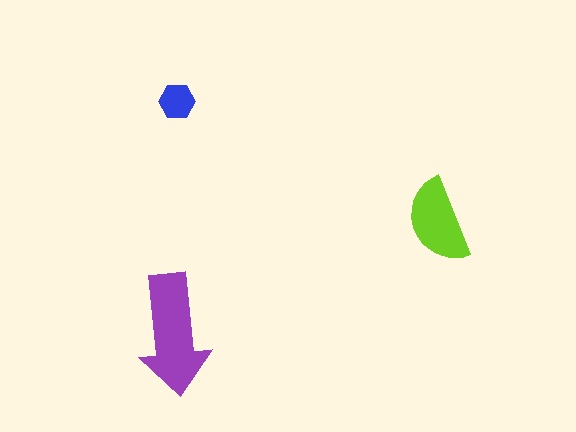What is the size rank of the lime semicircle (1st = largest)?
2nd.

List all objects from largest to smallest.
The purple arrow, the lime semicircle, the blue hexagon.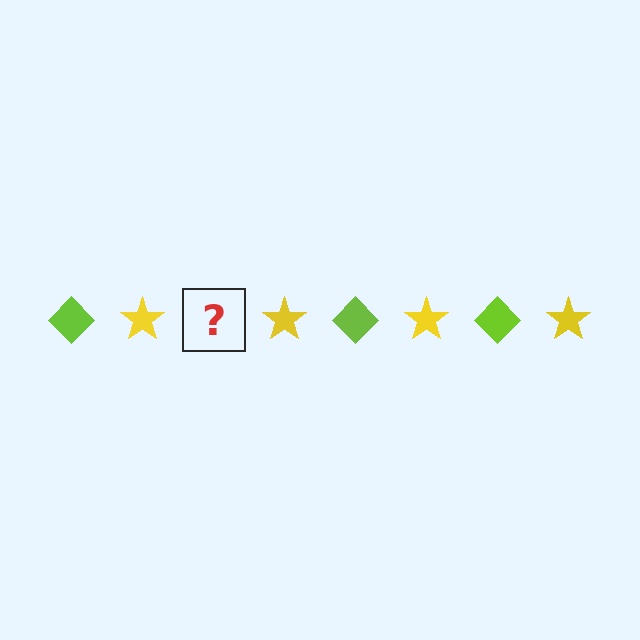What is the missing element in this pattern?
The missing element is a lime diamond.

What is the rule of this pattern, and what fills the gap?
The rule is that the pattern alternates between lime diamond and yellow star. The gap should be filled with a lime diamond.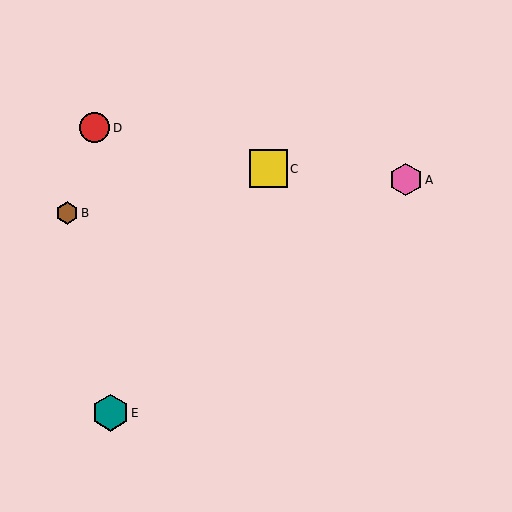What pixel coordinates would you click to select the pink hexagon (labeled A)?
Click at (406, 180) to select the pink hexagon A.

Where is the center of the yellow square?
The center of the yellow square is at (268, 169).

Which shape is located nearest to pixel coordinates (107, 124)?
The red circle (labeled D) at (95, 128) is nearest to that location.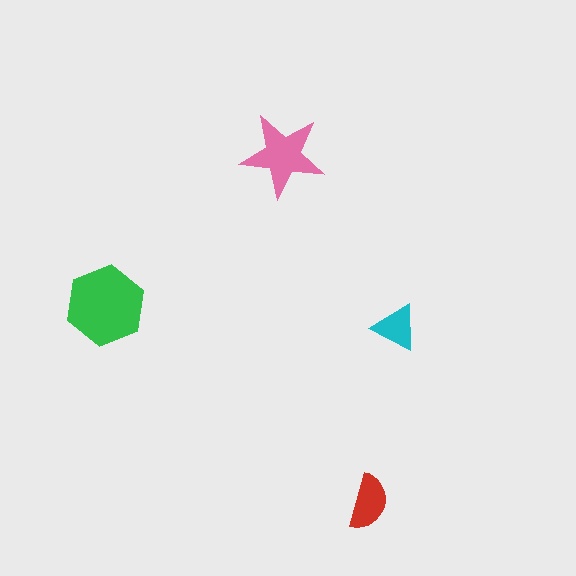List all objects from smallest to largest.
The cyan triangle, the red semicircle, the pink star, the green hexagon.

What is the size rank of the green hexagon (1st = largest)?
1st.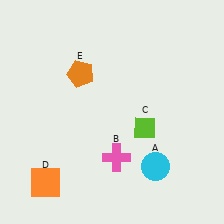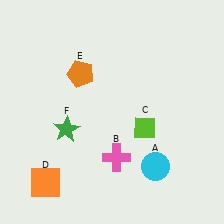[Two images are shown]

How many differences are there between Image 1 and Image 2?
There is 1 difference between the two images.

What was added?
A green star (F) was added in Image 2.